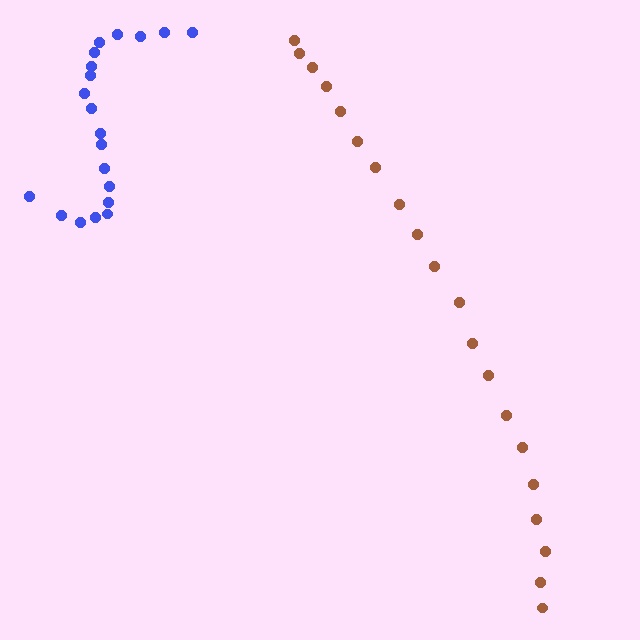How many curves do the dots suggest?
There are 2 distinct paths.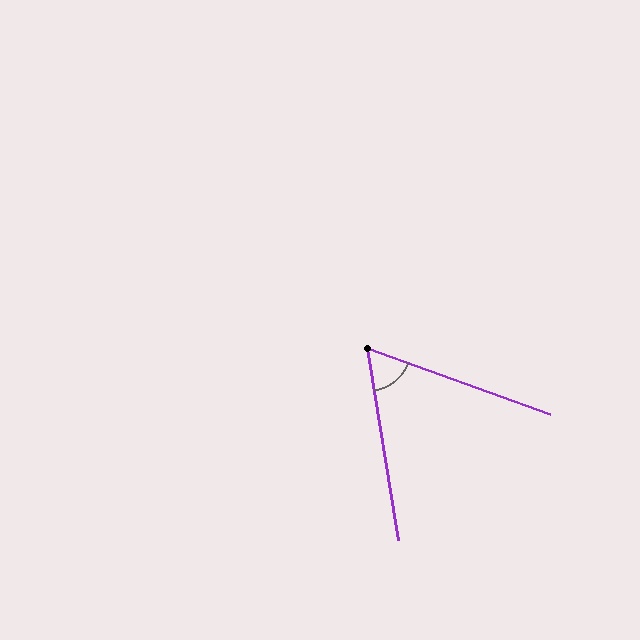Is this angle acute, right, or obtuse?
It is acute.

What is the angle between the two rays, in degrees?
Approximately 61 degrees.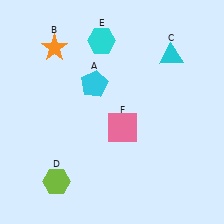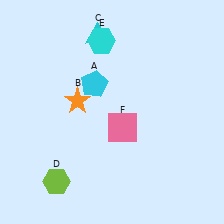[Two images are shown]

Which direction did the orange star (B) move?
The orange star (B) moved down.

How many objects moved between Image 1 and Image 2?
2 objects moved between the two images.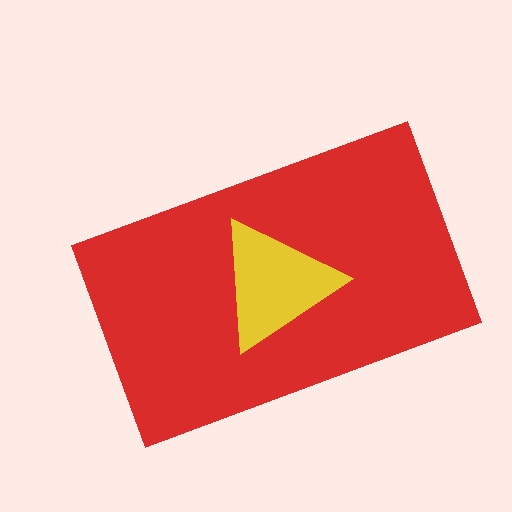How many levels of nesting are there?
2.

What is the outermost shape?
The red rectangle.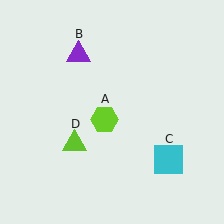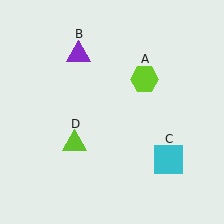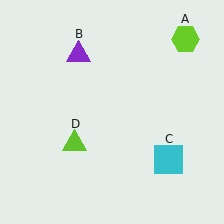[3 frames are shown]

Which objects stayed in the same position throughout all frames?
Purple triangle (object B) and cyan square (object C) and lime triangle (object D) remained stationary.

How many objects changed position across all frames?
1 object changed position: lime hexagon (object A).